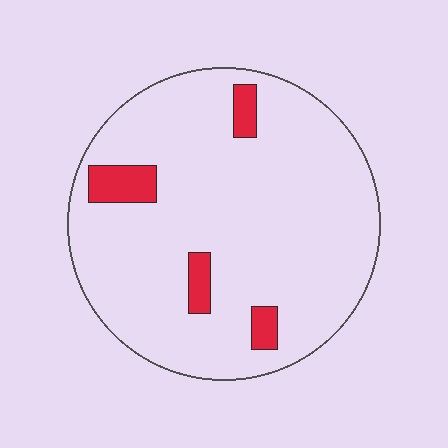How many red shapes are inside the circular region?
4.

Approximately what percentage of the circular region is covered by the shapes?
Approximately 10%.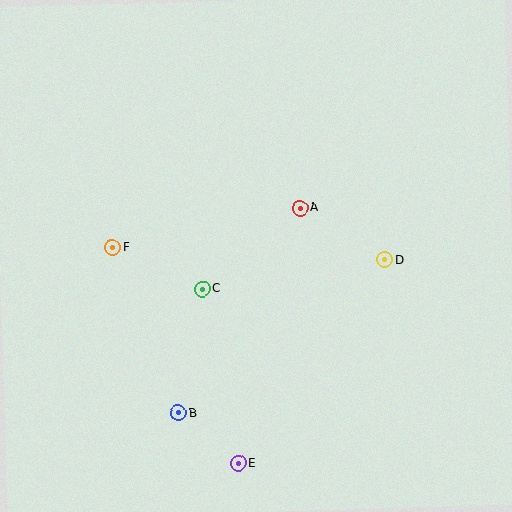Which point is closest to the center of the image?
Point C at (202, 289) is closest to the center.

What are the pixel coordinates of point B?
Point B is at (178, 413).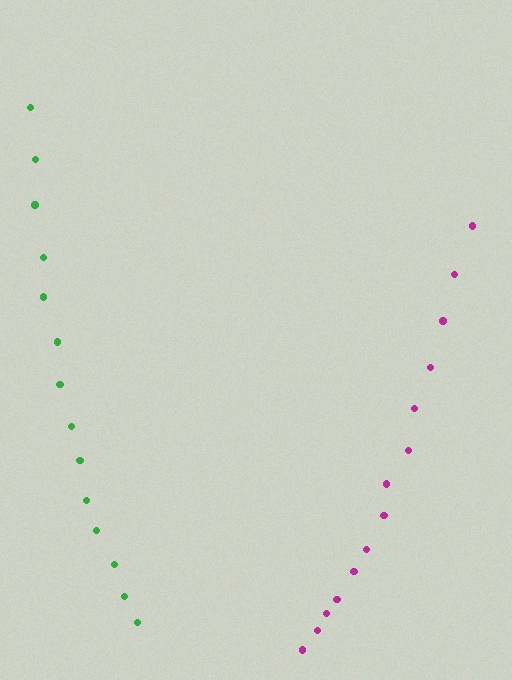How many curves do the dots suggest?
There are 2 distinct paths.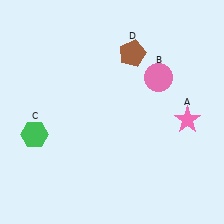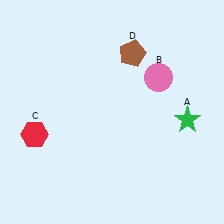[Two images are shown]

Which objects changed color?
A changed from pink to green. C changed from green to red.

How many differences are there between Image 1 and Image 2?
There are 2 differences between the two images.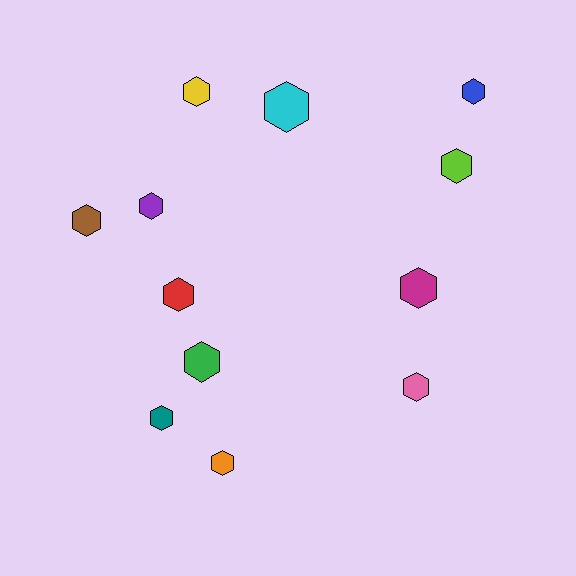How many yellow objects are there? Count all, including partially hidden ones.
There is 1 yellow object.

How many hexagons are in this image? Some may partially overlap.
There are 12 hexagons.